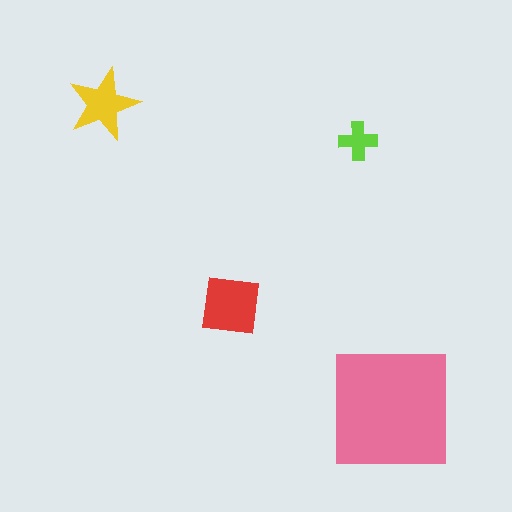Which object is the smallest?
The lime cross.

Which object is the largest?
The pink square.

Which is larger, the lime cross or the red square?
The red square.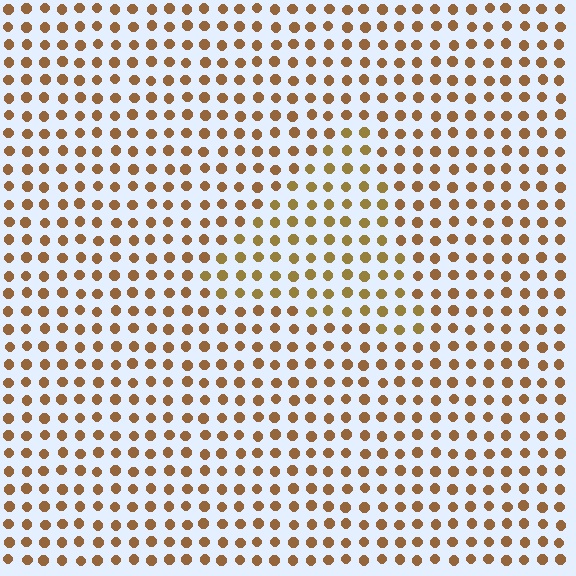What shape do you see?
I see a triangle.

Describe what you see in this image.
The image is filled with small brown elements in a uniform arrangement. A triangle-shaped region is visible where the elements are tinted to a slightly different hue, forming a subtle color boundary.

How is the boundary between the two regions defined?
The boundary is defined purely by a slight shift in hue (about 19 degrees). Spacing, size, and orientation are identical on both sides.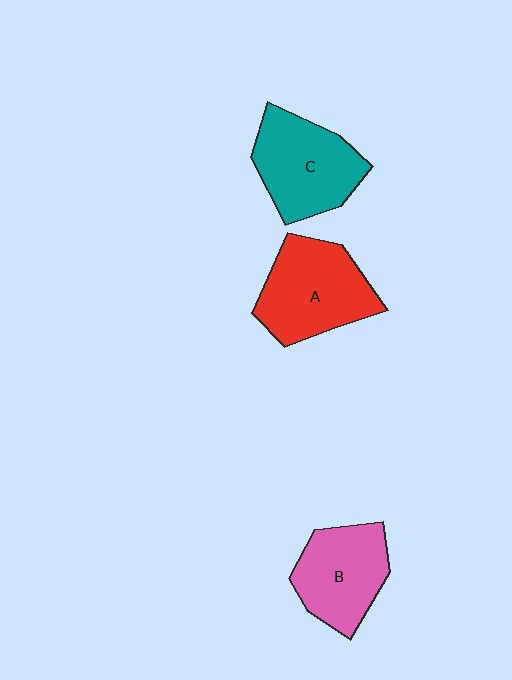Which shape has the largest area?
Shape A (red).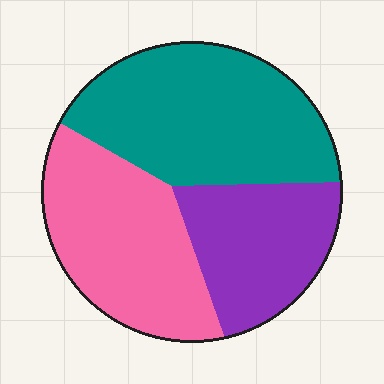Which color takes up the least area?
Purple, at roughly 25%.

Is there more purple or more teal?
Teal.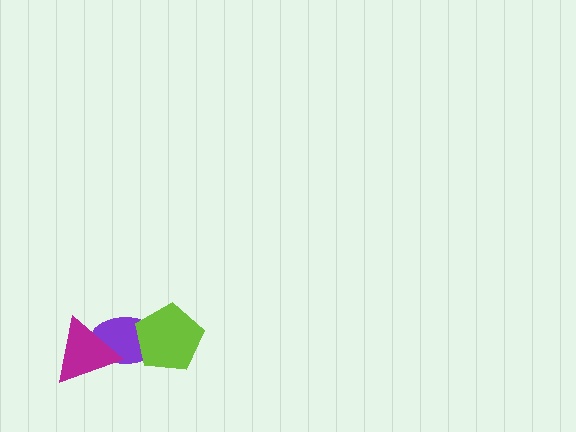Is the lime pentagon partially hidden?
No, no other shape covers it.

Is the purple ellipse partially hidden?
Yes, it is partially covered by another shape.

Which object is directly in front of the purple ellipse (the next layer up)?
The magenta triangle is directly in front of the purple ellipse.